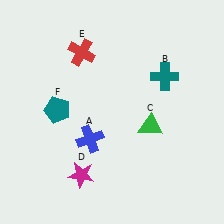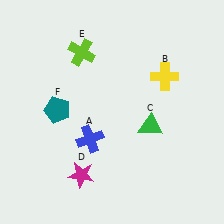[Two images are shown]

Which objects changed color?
B changed from teal to yellow. E changed from red to lime.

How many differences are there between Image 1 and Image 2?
There are 2 differences between the two images.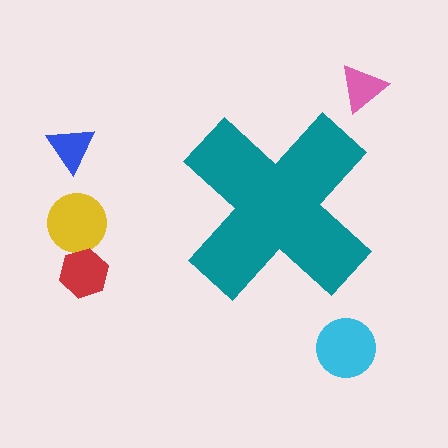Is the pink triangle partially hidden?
No, the pink triangle is fully visible.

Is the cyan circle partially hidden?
No, the cyan circle is fully visible.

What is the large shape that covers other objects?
A teal cross.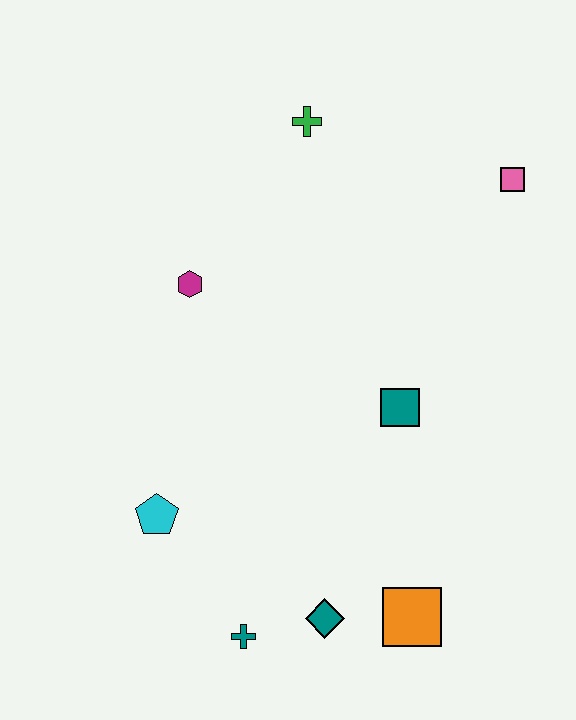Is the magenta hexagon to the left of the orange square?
Yes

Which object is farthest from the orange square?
The green cross is farthest from the orange square.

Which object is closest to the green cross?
The magenta hexagon is closest to the green cross.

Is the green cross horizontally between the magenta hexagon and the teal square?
Yes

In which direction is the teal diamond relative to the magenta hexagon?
The teal diamond is below the magenta hexagon.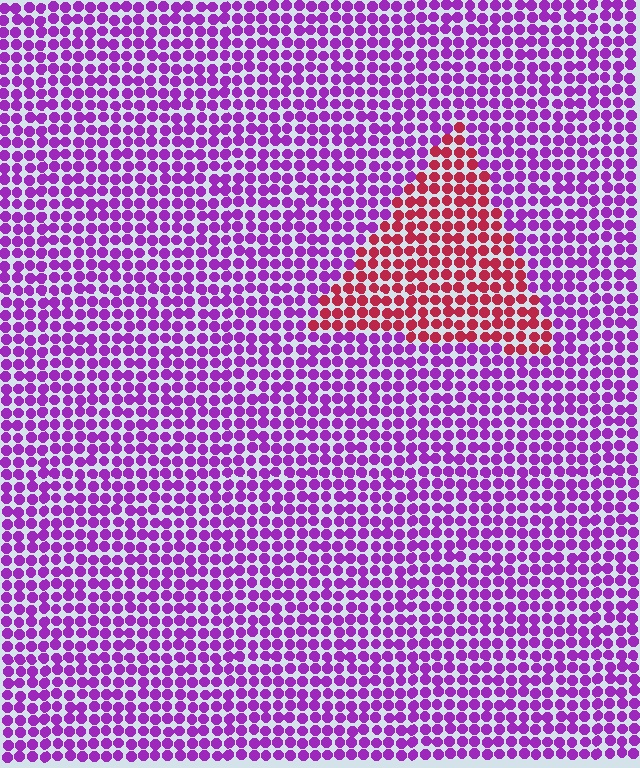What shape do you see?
I see a triangle.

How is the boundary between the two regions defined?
The boundary is defined purely by a slight shift in hue (about 58 degrees). Spacing, size, and orientation are identical on both sides.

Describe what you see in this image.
The image is filled with small purple elements in a uniform arrangement. A triangle-shaped region is visible where the elements are tinted to a slightly different hue, forming a subtle color boundary.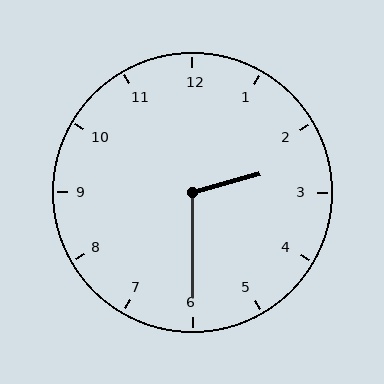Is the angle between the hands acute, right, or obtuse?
It is obtuse.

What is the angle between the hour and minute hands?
Approximately 105 degrees.